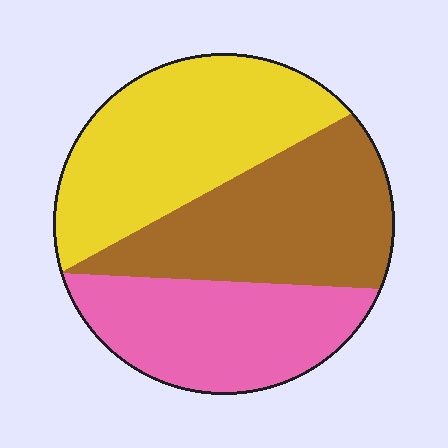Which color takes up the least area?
Pink, at roughly 30%.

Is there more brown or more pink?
Brown.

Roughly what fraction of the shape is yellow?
Yellow takes up about three eighths (3/8) of the shape.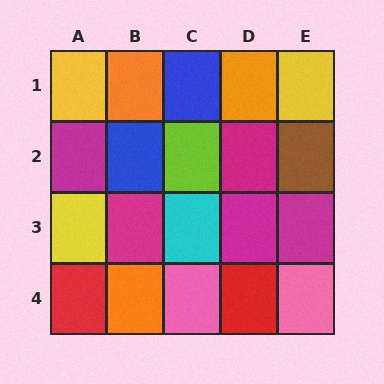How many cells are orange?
3 cells are orange.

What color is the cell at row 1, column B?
Orange.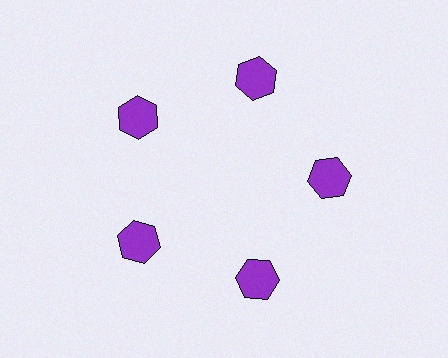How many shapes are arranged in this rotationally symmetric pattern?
There are 5 shapes, arranged in 5 groups of 1.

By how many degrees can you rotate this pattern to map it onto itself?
The pattern maps onto itself every 72 degrees of rotation.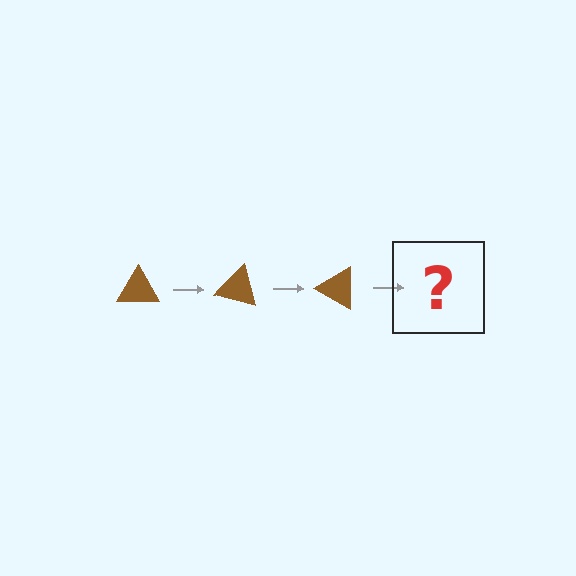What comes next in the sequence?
The next element should be a brown triangle rotated 45 degrees.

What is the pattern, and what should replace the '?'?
The pattern is that the triangle rotates 15 degrees each step. The '?' should be a brown triangle rotated 45 degrees.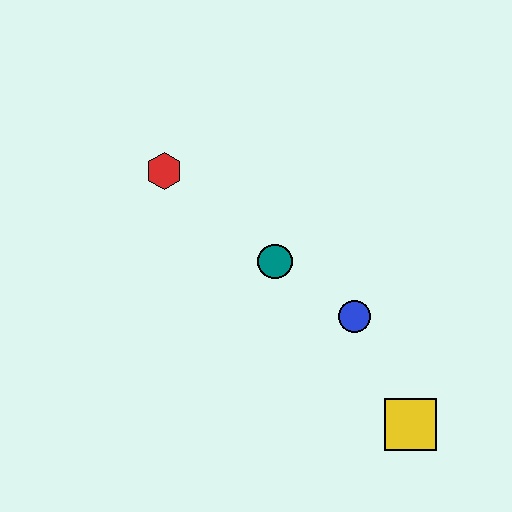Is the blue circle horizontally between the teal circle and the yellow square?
Yes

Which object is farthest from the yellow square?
The red hexagon is farthest from the yellow square.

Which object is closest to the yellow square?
The blue circle is closest to the yellow square.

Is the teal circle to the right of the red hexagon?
Yes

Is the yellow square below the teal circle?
Yes